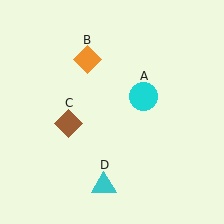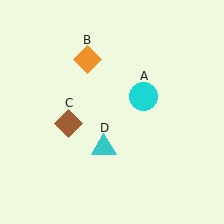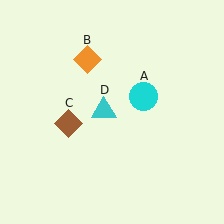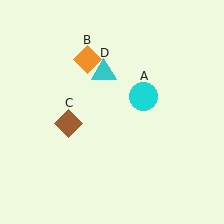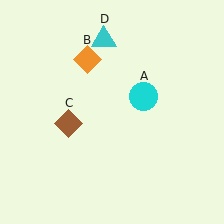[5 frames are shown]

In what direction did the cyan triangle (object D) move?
The cyan triangle (object D) moved up.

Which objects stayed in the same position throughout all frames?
Cyan circle (object A) and orange diamond (object B) and brown diamond (object C) remained stationary.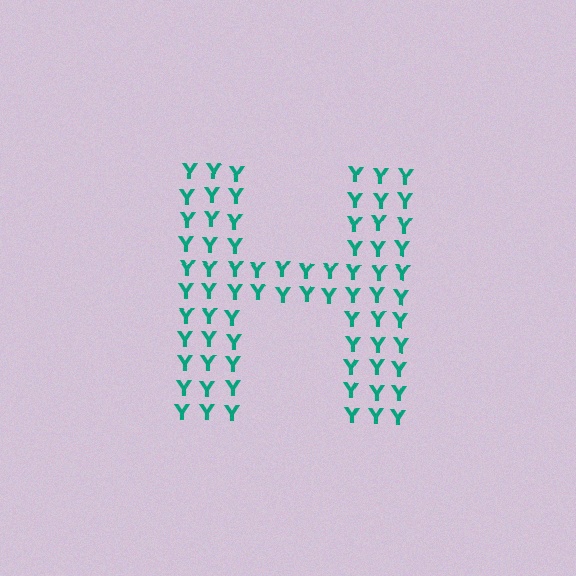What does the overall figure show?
The overall figure shows the letter H.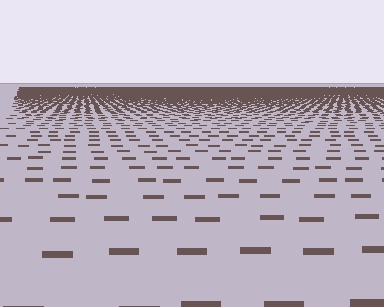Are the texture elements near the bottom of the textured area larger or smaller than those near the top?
Larger. Near the bottom, elements are closer to the viewer and appear at a bigger on-screen size.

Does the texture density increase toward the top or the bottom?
Density increases toward the top.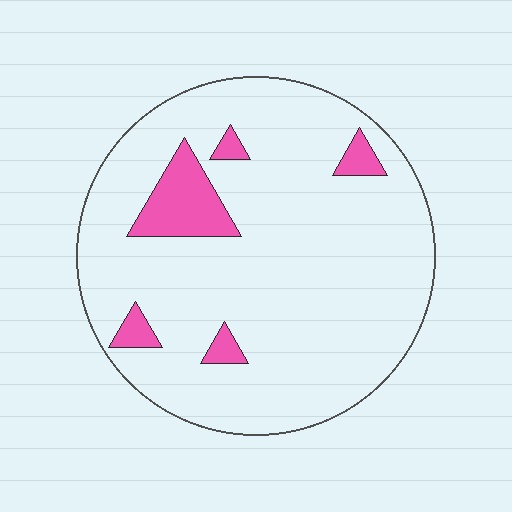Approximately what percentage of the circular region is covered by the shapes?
Approximately 10%.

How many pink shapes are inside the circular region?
5.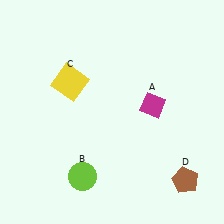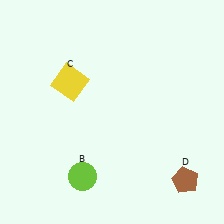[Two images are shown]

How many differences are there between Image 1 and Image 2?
There is 1 difference between the two images.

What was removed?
The magenta diamond (A) was removed in Image 2.